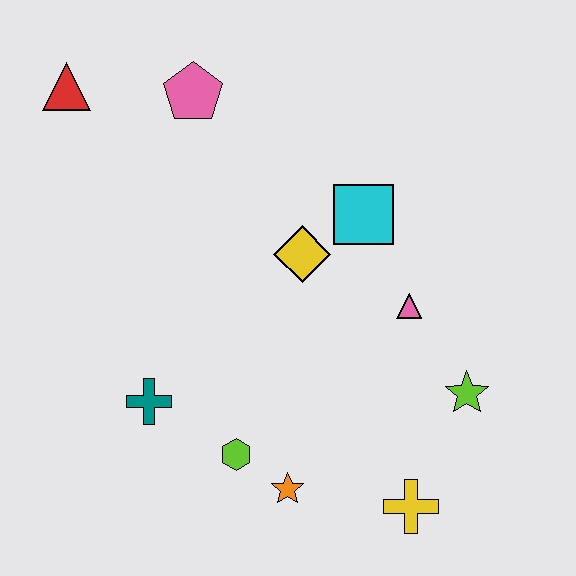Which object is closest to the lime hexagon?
The orange star is closest to the lime hexagon.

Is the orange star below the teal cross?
Yes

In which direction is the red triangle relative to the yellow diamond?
The red triangle is to the left of the yellow diamond.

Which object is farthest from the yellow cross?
The red triangle is farthest from the yellow cross.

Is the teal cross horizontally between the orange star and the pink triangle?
No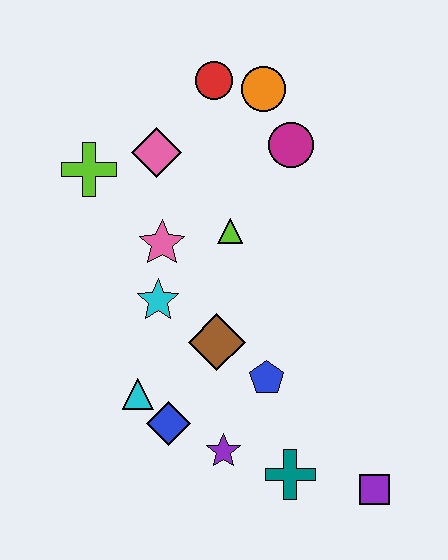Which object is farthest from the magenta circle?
The purple square is farthest from the magenta circle.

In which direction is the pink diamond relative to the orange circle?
The pink diamond is to the left of the orange circle.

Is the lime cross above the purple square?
Yes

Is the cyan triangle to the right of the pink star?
No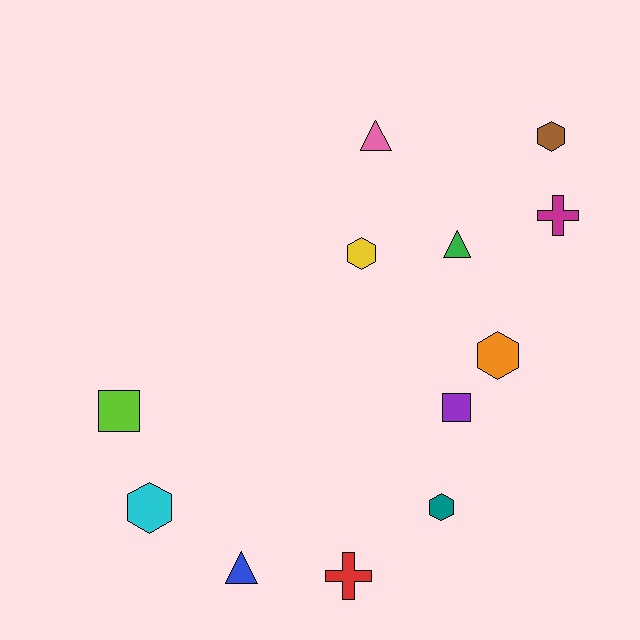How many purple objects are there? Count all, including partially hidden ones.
There is 1 purple object.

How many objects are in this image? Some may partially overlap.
There are 12 objects.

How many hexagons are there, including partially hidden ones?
There are 5 hexagons.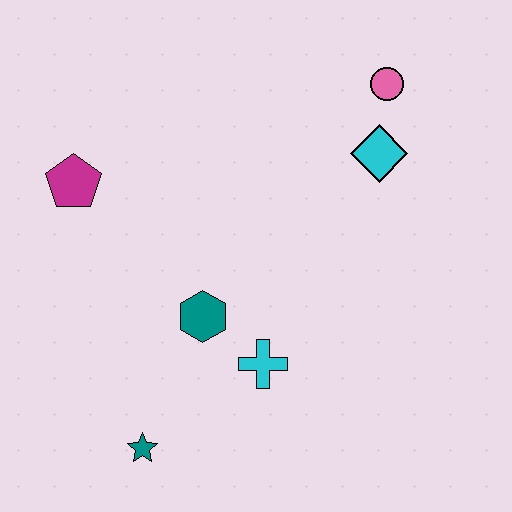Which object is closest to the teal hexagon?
The cyan cross is closest to the teal hexagon.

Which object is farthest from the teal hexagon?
The pink circle is farthest from the teal hexagon.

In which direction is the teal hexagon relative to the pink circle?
The teal hexagon is below the pink circle.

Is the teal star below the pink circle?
Yes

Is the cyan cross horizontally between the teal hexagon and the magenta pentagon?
No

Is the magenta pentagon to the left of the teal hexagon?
Yes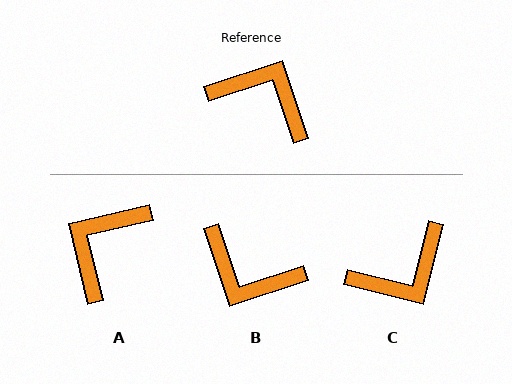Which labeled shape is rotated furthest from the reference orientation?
B, about 180 degrees away.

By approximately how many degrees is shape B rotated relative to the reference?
Approximately 180 degrees clockwise.